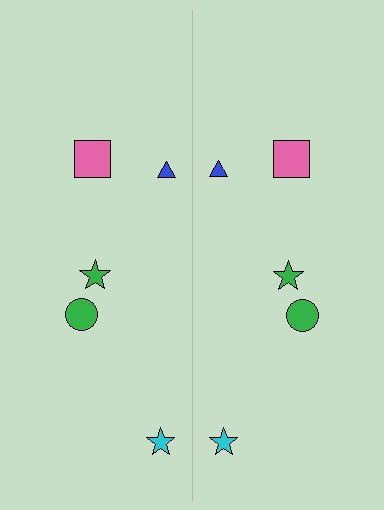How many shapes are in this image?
There are 10 shapes in this image.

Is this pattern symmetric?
Yes, this pattern has bilateral (reflection) symmetry.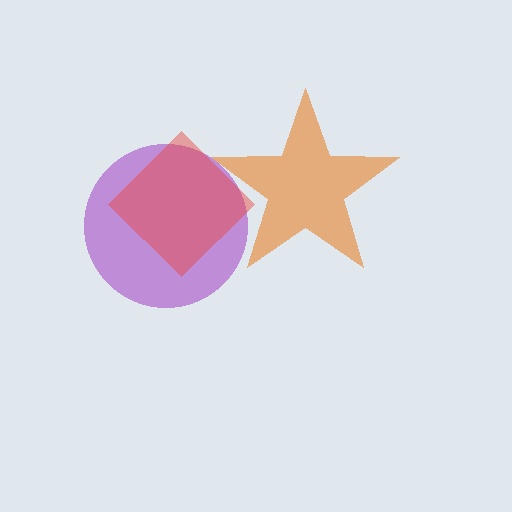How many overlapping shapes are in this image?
There are 3 overlapping shapes in the image.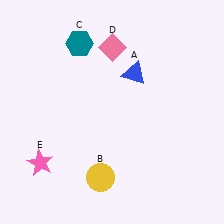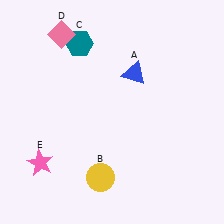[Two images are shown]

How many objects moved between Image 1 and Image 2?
1 object moved between the two images.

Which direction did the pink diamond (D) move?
The pink diamond (D) moved left.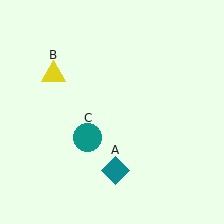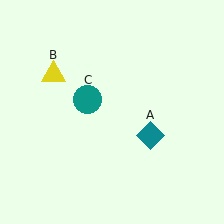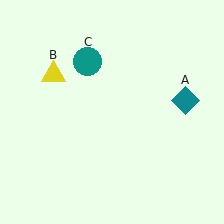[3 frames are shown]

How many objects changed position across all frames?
2 objects changed position: teal diamond (object A), teal circle (object C).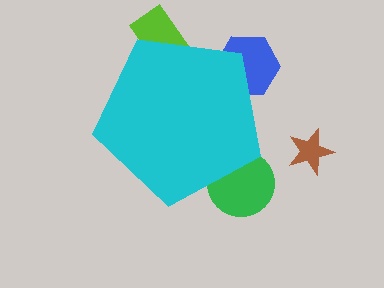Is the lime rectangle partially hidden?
Yes, the lime rectangle is partially hidden behind the cyan pentagon.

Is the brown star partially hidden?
No, the brown star is fully visible.